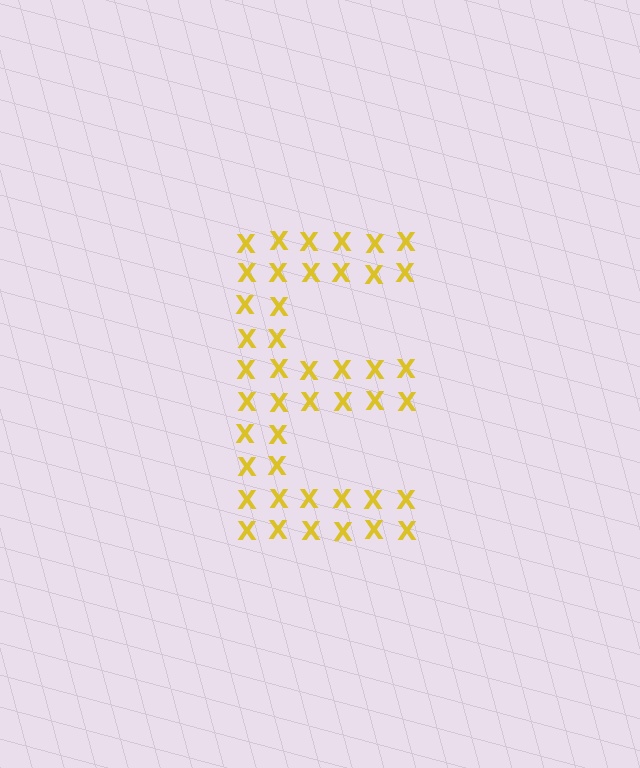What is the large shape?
The large shape is the letter E.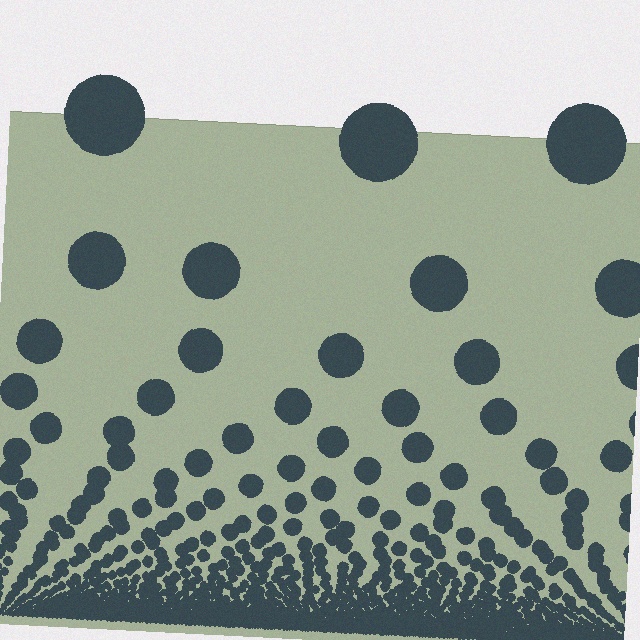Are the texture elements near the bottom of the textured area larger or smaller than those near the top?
Smaller. The gradient is inverted — elements near the bottom are smaller and denser.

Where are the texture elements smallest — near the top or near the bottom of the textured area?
Near the bottom.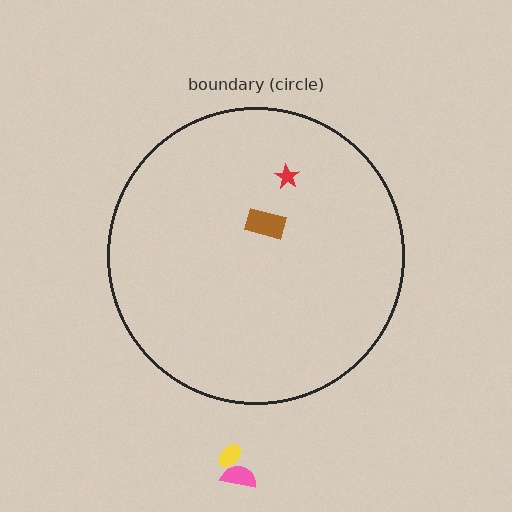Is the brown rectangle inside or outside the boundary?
Inside.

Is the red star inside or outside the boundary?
Inside.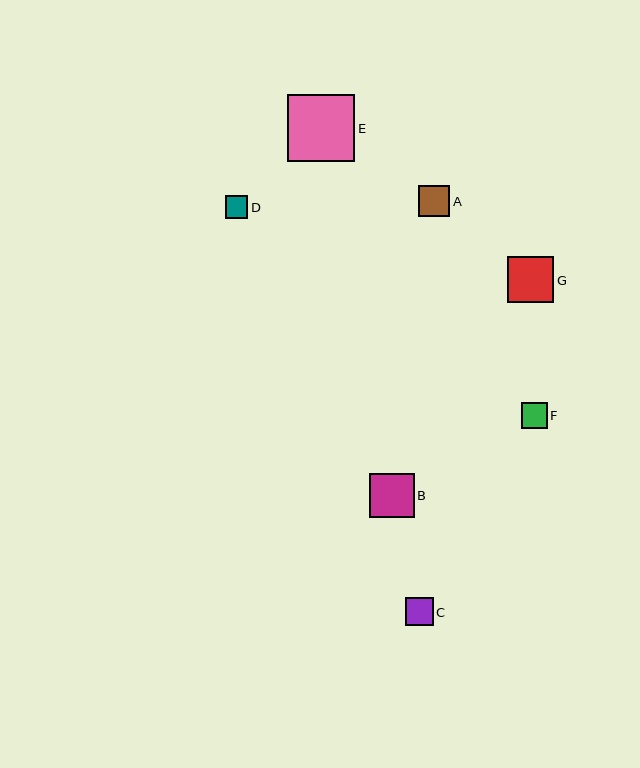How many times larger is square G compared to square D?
Square G is approximately 2.1 times the size of square D.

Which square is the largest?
Square E is the largest with a size of approximately 67 pixels.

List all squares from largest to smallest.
From largest to smallest: E, G, B, A, C, F, D.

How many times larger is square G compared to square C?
Square G is approximately 1.6 times the size of square C.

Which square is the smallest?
Square D is the smallest with a size of approximately 22 pixels.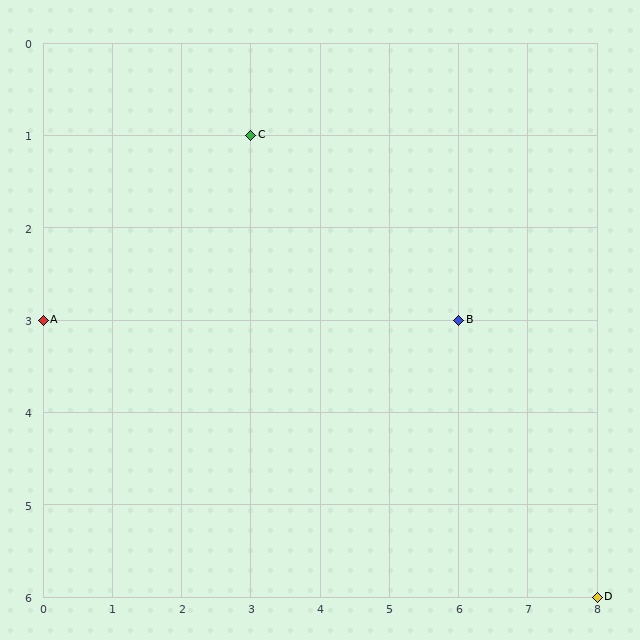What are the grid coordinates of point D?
Point D is at grid coordinates (8, 6).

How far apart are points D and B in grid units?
Points D and B are 2 columns and 3 rows apart (about 3.6 grid units diagonally).